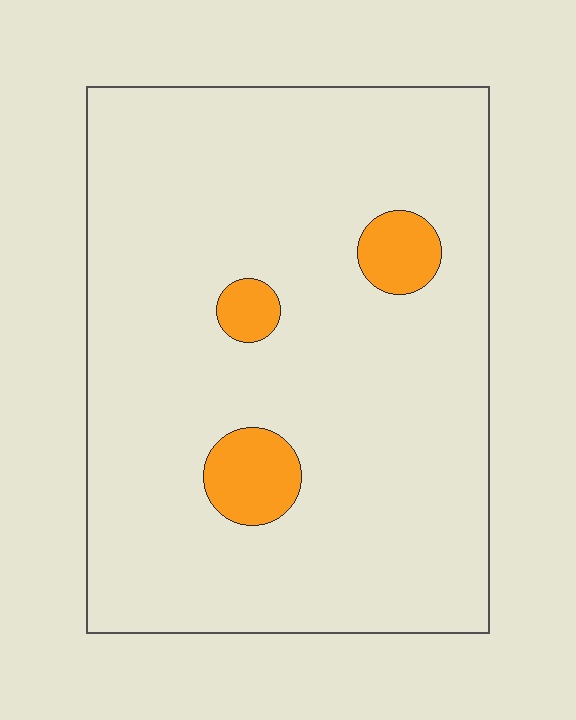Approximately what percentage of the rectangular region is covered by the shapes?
Approximately 10%.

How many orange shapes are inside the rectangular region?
3.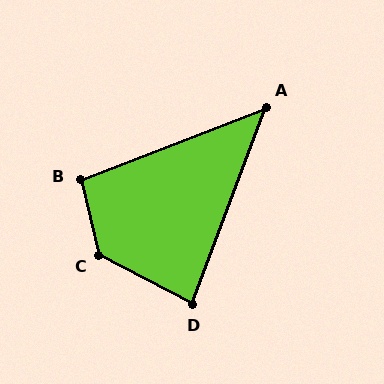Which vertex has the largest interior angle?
C, at approximately 132 degrees.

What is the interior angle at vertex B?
Approximately 97 degrees (obtuse).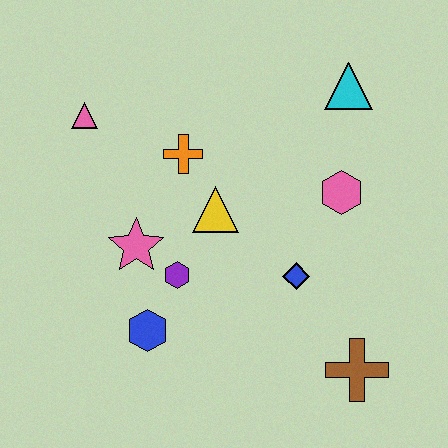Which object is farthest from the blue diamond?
The pink triangle is farthest from the blue diamond.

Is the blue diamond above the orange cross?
No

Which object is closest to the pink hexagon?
The blue diamond is closest to the pink hexagon.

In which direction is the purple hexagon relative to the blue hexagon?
The purple hexagon is above the blue hexagon.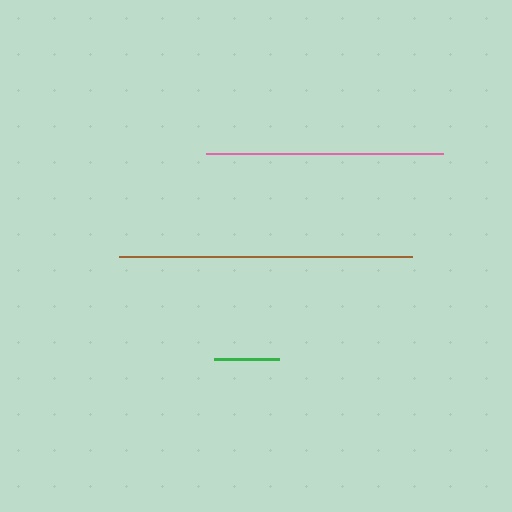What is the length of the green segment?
The green segment is approximately 65 pixels long.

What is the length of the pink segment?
The pink segment is approximately 238 pixels long.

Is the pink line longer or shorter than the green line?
The pink line is longer than the green line.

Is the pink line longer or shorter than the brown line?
The brown line is longer than the pink line.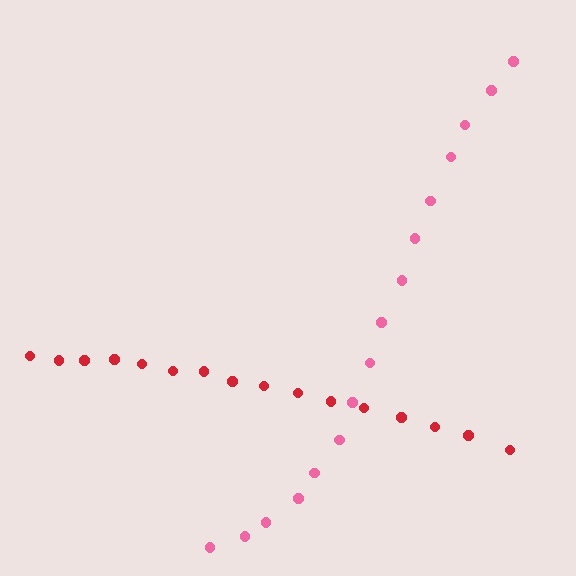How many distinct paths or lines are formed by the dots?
There are 2 distinct paths.